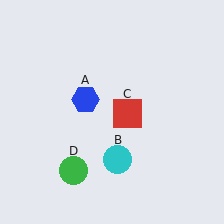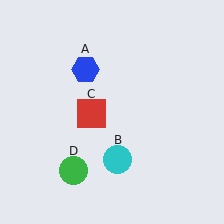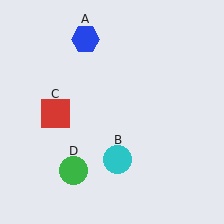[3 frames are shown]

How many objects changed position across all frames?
2 objects changed position: blue hexagon (object A), red square (object C).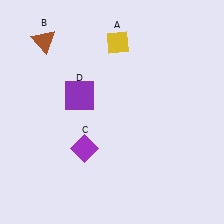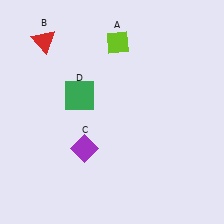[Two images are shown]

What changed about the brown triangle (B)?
In Image 1, B is brown. In Image 2, it changed to red.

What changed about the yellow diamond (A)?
In Image 1, A is yellow. In Image 2, it changed to lime.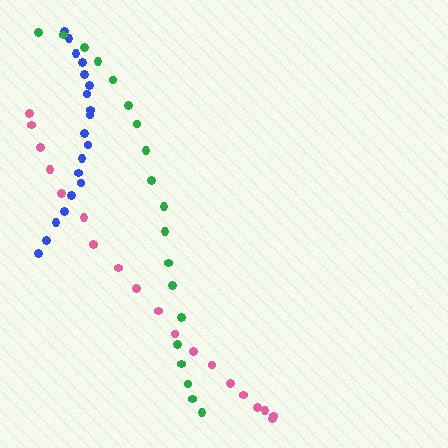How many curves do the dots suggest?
There are 3 distinct paths.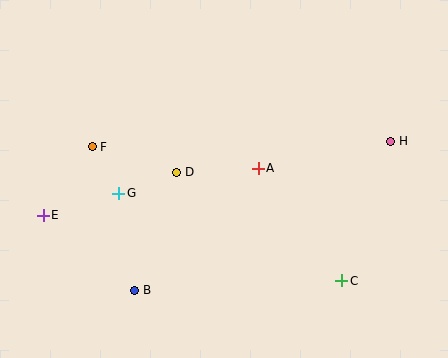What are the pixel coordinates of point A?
Point A is at (258, 168).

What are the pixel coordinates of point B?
Point B is at (135, 290).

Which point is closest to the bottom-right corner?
Point C is closest to the bottom-right corner.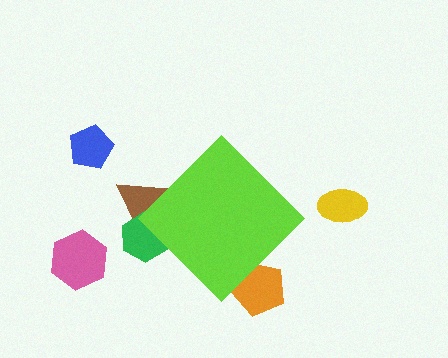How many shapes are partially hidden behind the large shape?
3 shapes are partially hidden.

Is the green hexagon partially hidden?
Yes, the green hexagon is partially hidden behind the lime diamond.